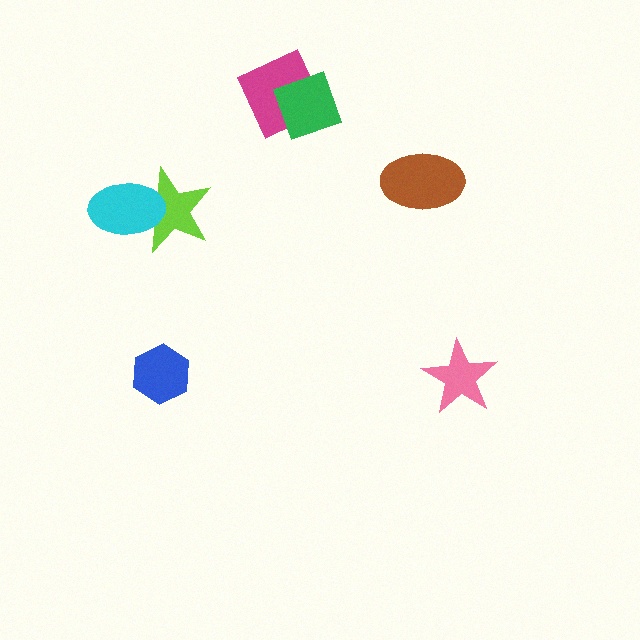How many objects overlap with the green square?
1 object overlaps with the green square.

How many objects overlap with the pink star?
0 objects overlap with the pink star.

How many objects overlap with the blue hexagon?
0 objects overlap with the blue hexagon.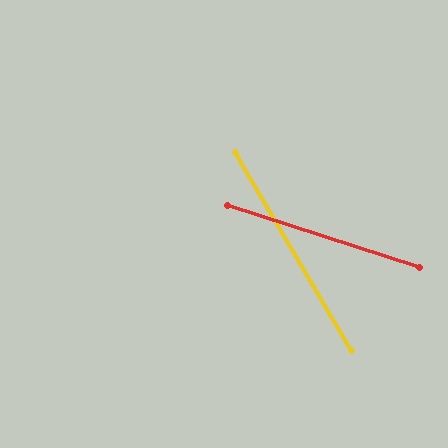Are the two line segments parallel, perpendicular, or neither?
Neither parallel nor perpendicular — they differ by about 42°.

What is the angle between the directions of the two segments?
Approximately 42 degrees.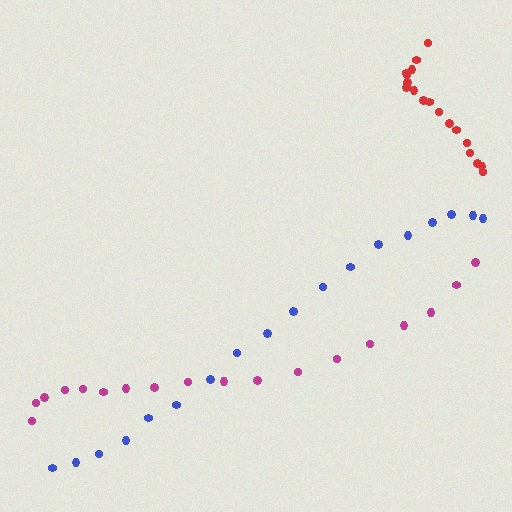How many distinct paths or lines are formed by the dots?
There are 3 distinct paths.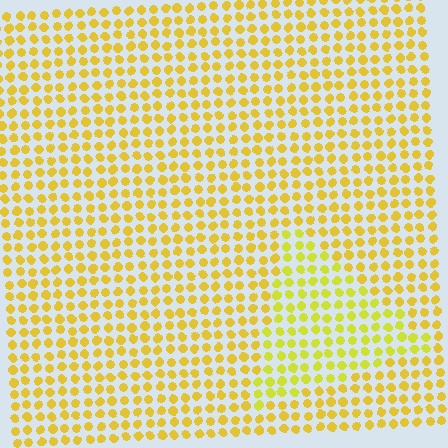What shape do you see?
I see a triangle.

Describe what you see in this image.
The image is filled with small yellow elements in a uniform arrangement. A triangle-shaped region is visible where the elements are tinted to a slightly different hue, forming a subtle color boundary.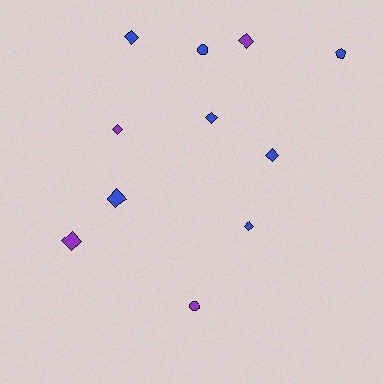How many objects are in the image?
There are 11 objects.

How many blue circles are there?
There is 1 blue circle.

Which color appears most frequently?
Blue, with 7 objects.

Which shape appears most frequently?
Diamond, with 8 objects.